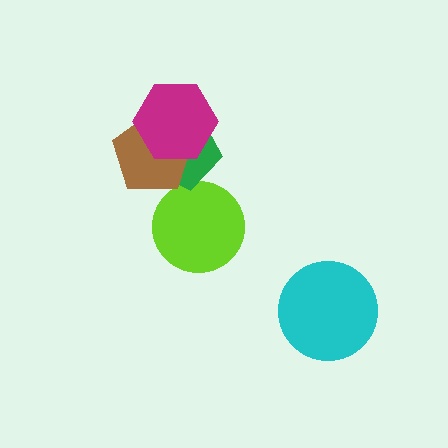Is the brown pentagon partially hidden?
Yes, it is partially covered by another shape.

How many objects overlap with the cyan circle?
0 objects overlap with the cyan circle.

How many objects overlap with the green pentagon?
2 objects overlap with the green pentagon.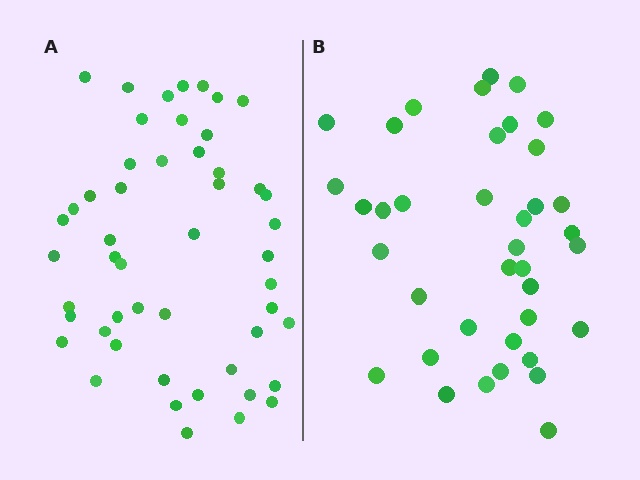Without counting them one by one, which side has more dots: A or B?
Region A (the left region) has more dots.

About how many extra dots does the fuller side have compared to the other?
Region A has roughly 12 or so more dots than region B.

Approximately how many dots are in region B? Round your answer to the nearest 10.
About 40 dots. (The exact count is 38, which rounds to 40.)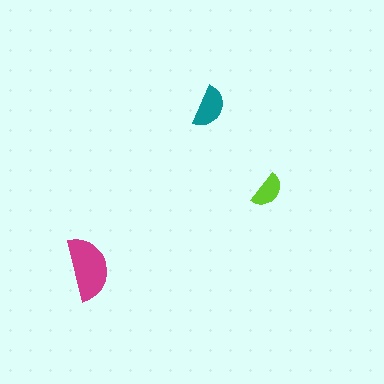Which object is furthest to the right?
The lime semicircle is rightmost.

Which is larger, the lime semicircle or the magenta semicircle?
The magenta one.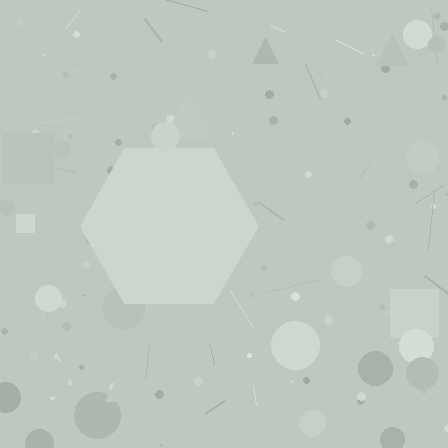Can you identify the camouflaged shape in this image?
The camouflaged shape is a hexagon.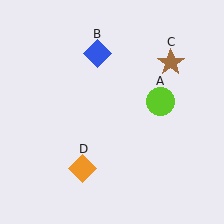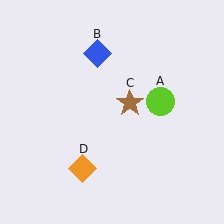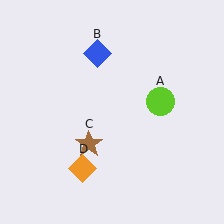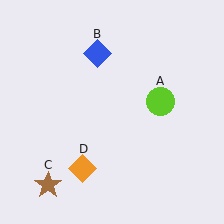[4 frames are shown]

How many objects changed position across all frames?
1 object changed position: brown star (object C).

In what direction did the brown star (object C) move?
The brown star (object C) moved down and to the left.